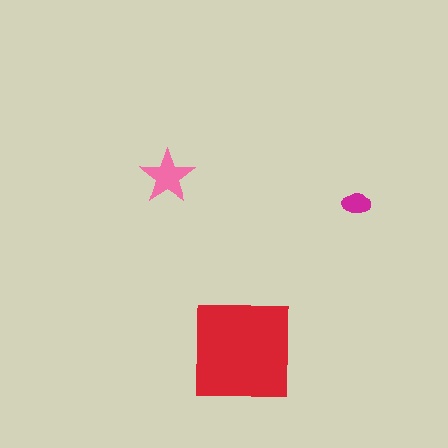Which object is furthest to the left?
The pink star is leftmost.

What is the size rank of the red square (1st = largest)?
1st.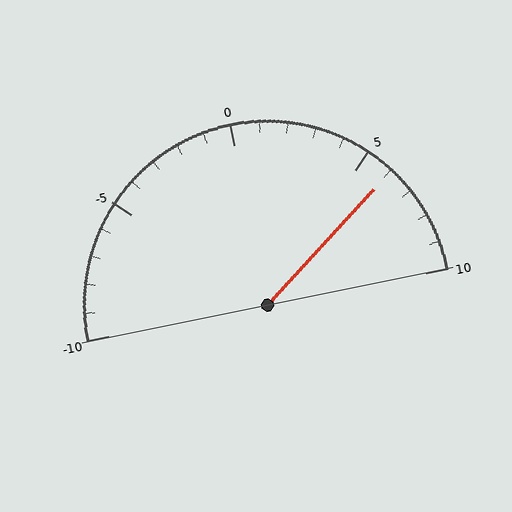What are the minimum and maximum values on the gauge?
The gauge ranges from -10 to 10.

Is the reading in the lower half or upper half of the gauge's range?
The reading is in the upper half of the range (-10 to 10).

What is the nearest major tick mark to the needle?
The nearest major tick mark is 5.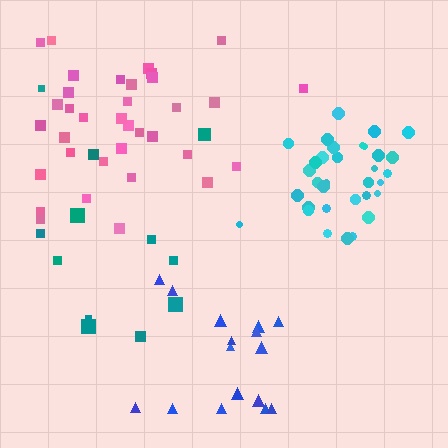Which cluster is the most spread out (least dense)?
Teal.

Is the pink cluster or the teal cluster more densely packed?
Pink.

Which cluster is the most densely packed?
Cyan.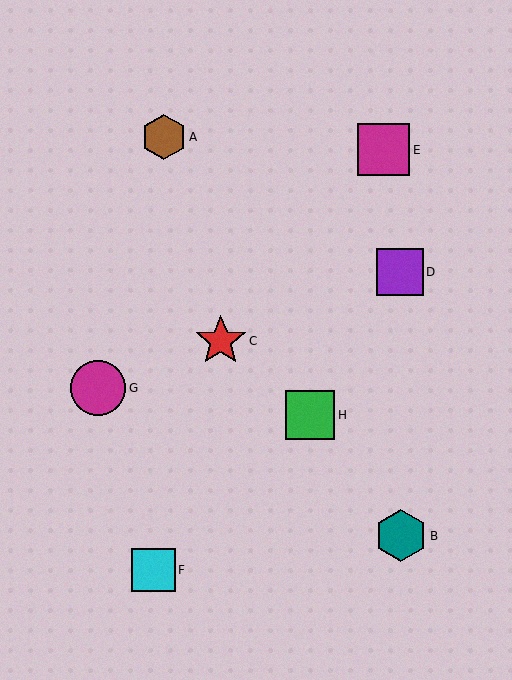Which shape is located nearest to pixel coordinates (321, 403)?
The green square (labeled H) at (310, 415) is nearest to that location.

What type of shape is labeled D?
Shape D is a purple square.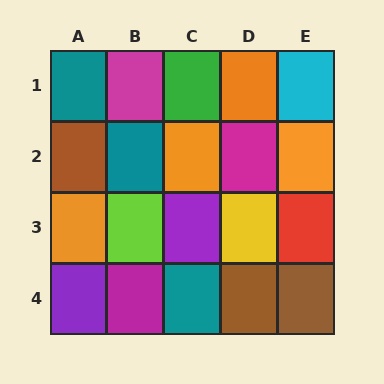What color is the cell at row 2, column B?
Teal.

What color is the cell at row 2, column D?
Magenta.